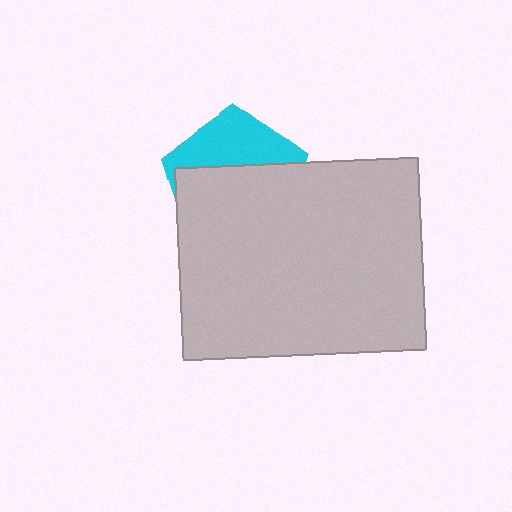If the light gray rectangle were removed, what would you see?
You would see the complete cyan pentagon.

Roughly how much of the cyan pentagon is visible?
A small part of it is visible (roughly 36%).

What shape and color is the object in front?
The object in front is a light gray rectangle.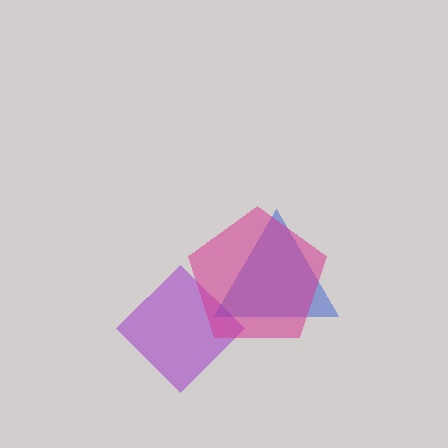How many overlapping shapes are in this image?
There are 3 overlapping shapes in the image.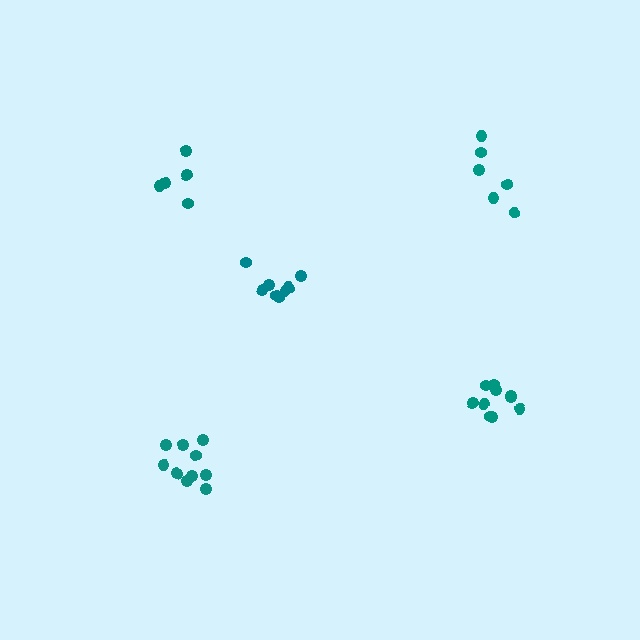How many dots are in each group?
Group 1: 10 dots, Group 2: 10 dots, Group 3: 9 dots, Group 4: 5 dots, Group 5: 6 dots (40 total).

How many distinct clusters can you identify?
There are 5 distinct clusters.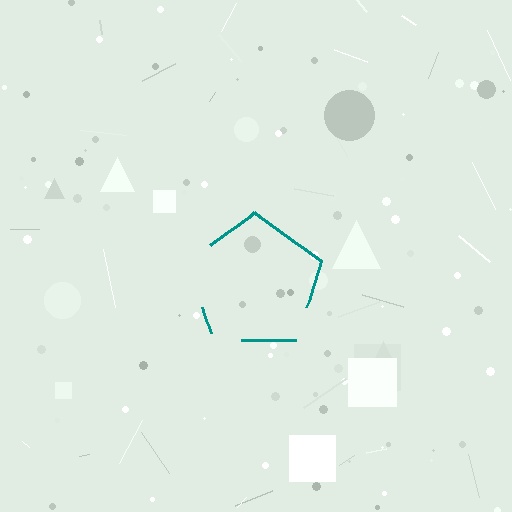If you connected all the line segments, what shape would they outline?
They would outline a pentagon.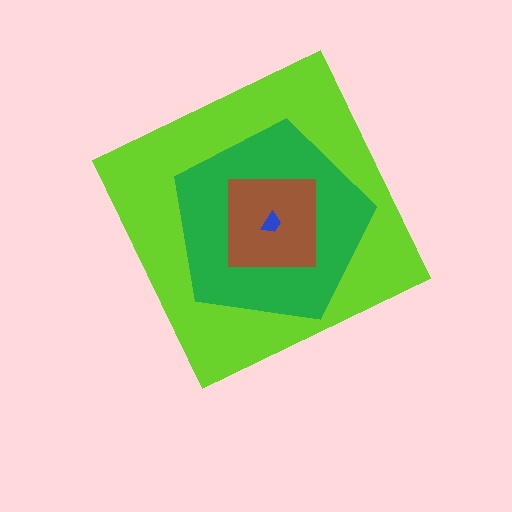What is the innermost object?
The blue trapezoid.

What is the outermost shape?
The lime diamond.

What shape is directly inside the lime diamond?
The green pentagon.